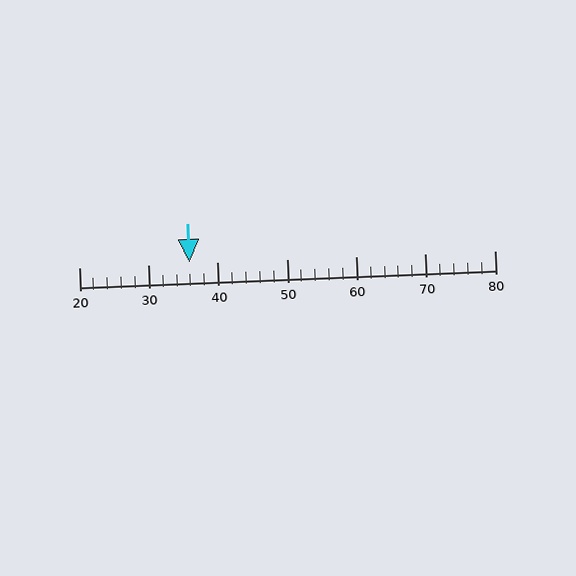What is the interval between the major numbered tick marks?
The major tick marks are spaced 10 units apart.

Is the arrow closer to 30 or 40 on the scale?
The arrow is closer to 40.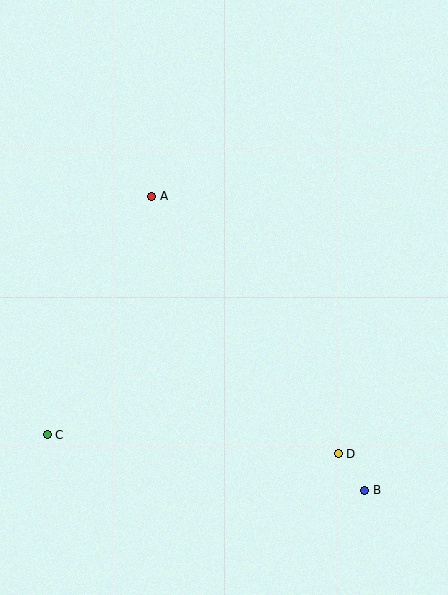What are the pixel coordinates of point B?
Point B is at (365, 490).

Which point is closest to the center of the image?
Point A at (152, 196) is closest to the center.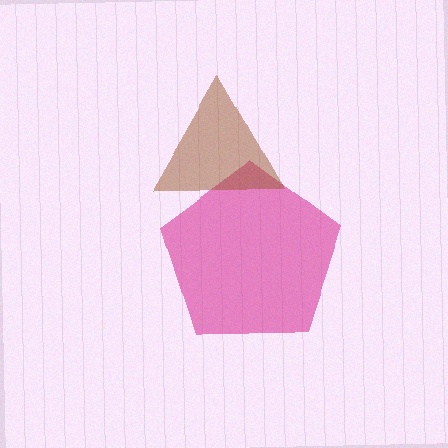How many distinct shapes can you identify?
There are 2 distinct shapes: a magenta pentagon, a brown triangle.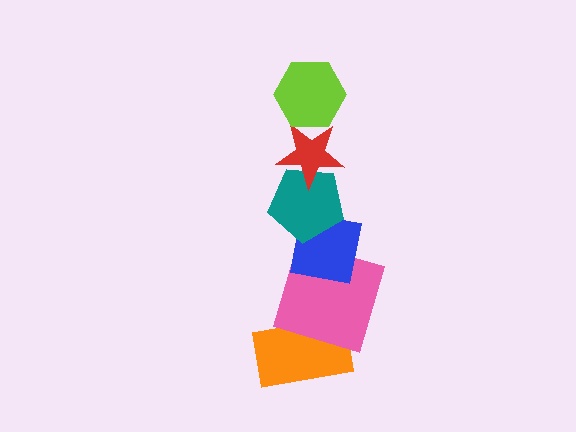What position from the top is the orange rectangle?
The orange rectangle is 6th from the top.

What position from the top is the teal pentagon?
The teal pentagon is 3rd from the top.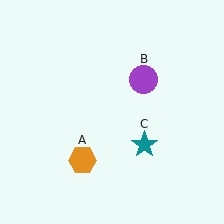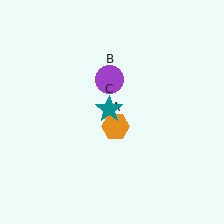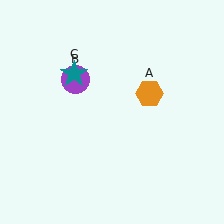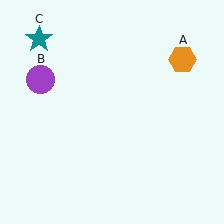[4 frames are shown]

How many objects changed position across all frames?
3 objects changed position: orange hexagon (object A), purple circle (object B), teal star (object C).